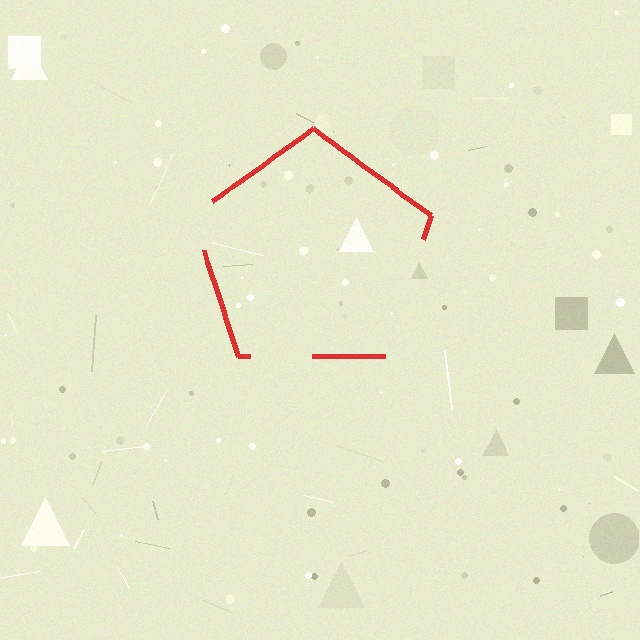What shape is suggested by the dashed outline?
The dashed outline suggests a pentagon.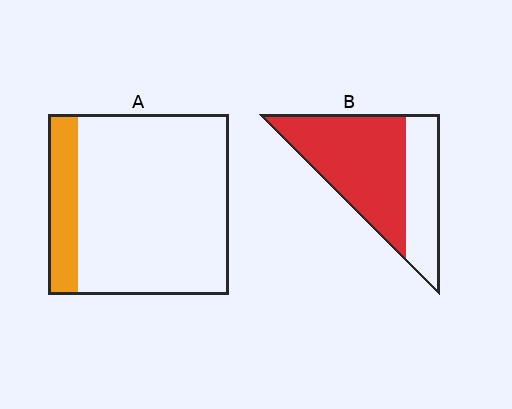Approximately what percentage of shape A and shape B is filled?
A is approximately 15% and B is approximately 65%.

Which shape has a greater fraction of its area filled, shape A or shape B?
Shape B.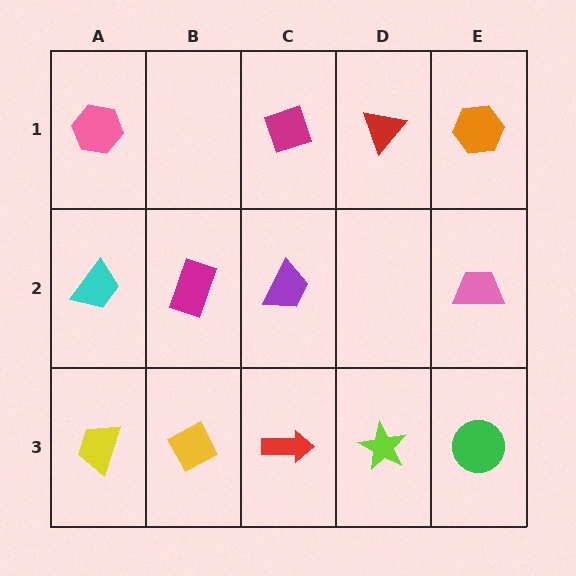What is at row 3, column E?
A green circle.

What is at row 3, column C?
A red arrow.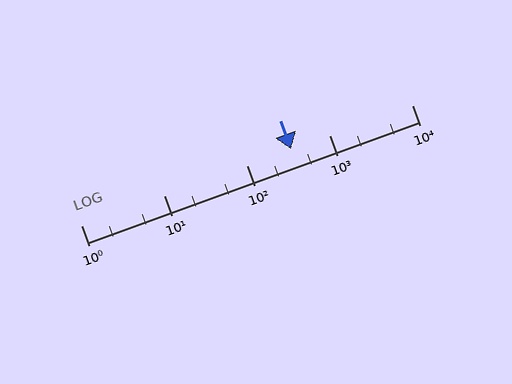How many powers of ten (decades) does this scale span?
The scale spans 4 decades, from 1 to 10000.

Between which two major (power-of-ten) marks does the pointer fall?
The pointer is between 100 and 1000.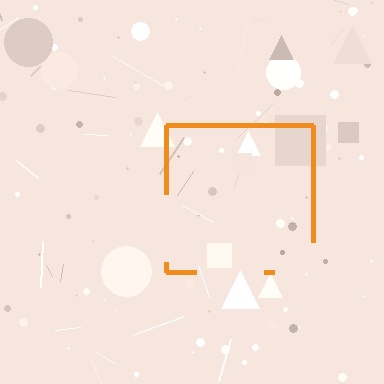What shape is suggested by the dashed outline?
The dashed outline suggests a square.